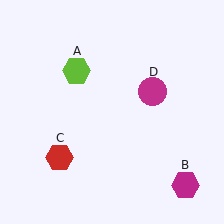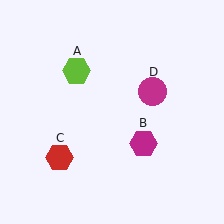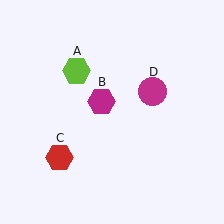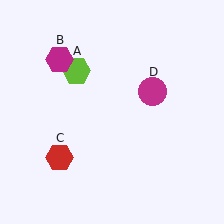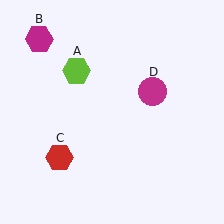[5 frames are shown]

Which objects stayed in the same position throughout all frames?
Lime hexagon (object A) and red hexagon (object C) and magenta circle (object D) remained stationary.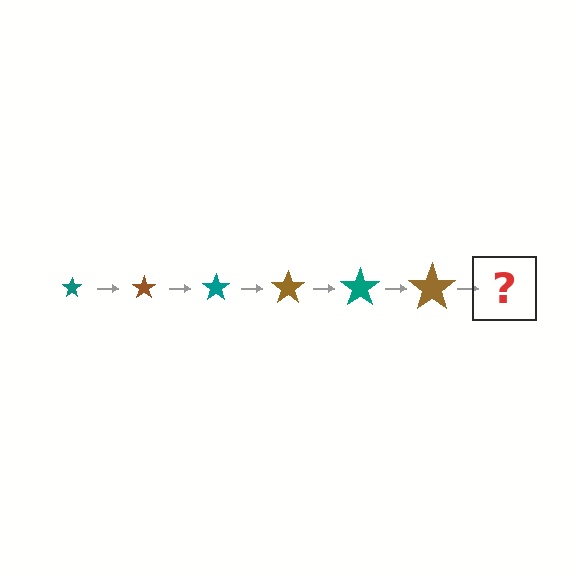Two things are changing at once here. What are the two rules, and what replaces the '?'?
The two rules are that the star grows larger each step and the color cycles through teal and brown. The '?' should be a teal star, larger than the previous one.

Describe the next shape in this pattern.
It should be a teal star, larger than the previous one.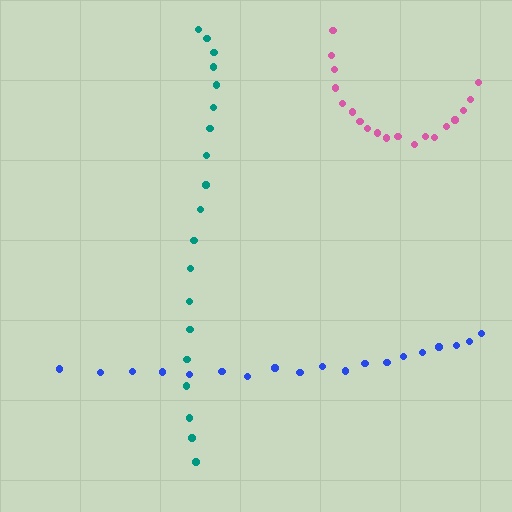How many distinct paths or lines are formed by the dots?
There are 3 distinct paths.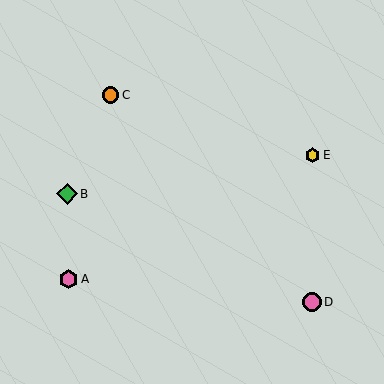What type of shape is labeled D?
Shape D is a pink circle.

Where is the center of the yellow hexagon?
The center of the yellow hexagon is at (312, 155).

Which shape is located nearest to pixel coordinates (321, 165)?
The yellow hexagon (labeled E) at (312, 155) is nearest to that location.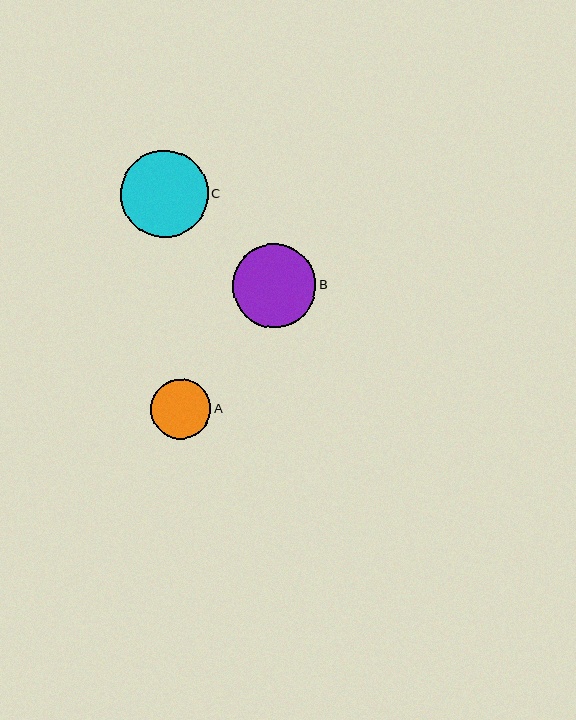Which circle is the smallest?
Circle A is the smallest with a size of approximately 60 pixels.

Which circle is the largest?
Circle C is the largest with a size of approximately 88 pixels.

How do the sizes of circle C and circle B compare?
Circle C and circle B are approximately the same size.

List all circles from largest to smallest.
From largest to smallest: C, B, A.